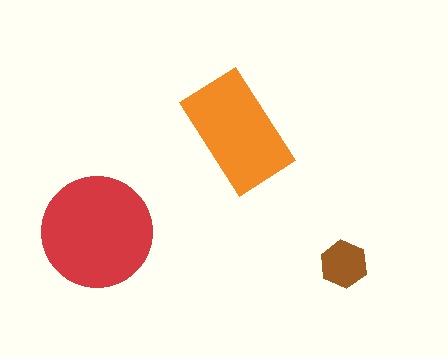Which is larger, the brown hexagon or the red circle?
The red circle.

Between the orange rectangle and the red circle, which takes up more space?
The red circle.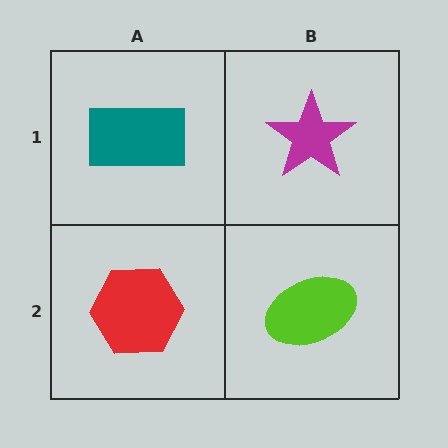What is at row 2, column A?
A red hexagon.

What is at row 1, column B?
A magenta star.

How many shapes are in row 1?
2 shapes.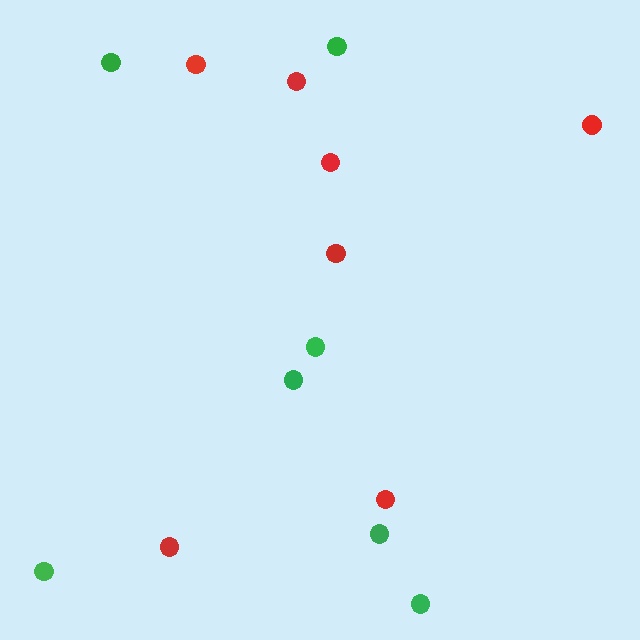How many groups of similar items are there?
There are 2 groups: one group of red circles (7) and one group of green circles (7).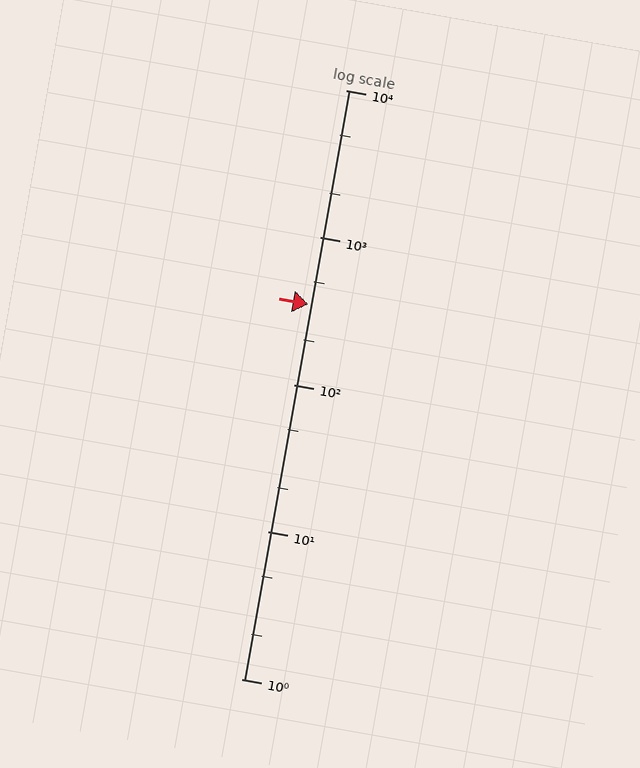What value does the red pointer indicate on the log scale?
The pointer indicates approximately 350.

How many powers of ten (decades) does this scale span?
The scale spans 4 decades, from 1 to 10000.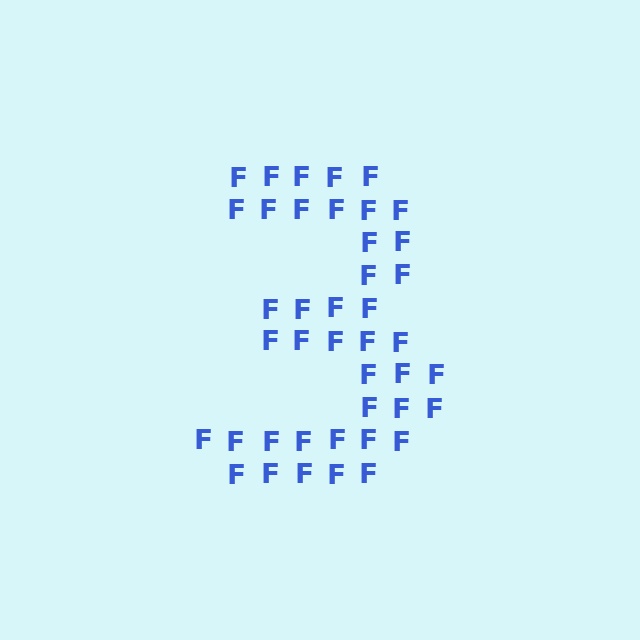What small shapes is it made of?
It is made of small letter F's.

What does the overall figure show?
The overall figure shows the digit 3.